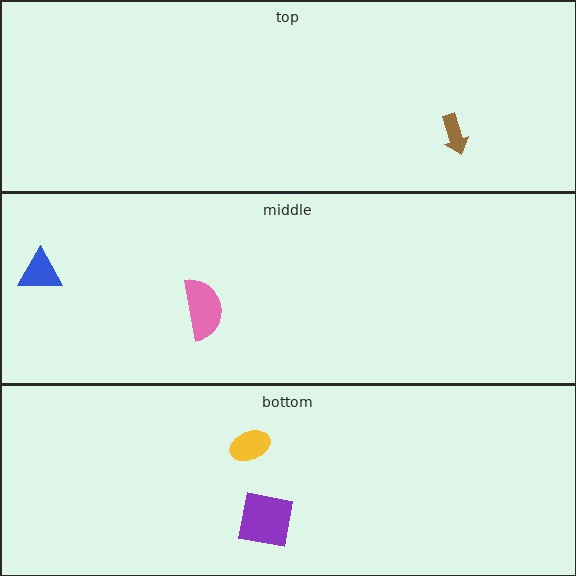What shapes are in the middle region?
The blue triangle, the pink semicircle.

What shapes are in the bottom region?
The purple square, the yellow ellipse.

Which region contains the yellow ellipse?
The bottom region.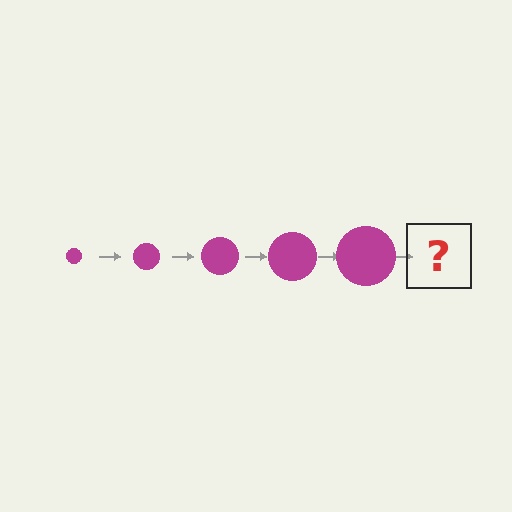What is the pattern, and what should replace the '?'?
The pattern is that the circle gets progressively larger each step. The '?' should be a magenta circle, larger than the previous one.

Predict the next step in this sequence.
The next step is a magenta circle, larger than the previous one.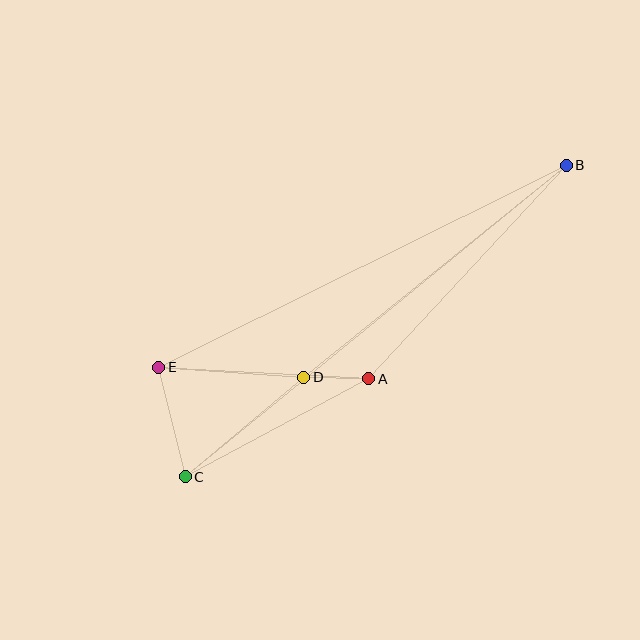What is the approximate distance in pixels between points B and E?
The distance between B and E is approximately 455 pixels.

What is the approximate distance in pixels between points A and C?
The distance between A and C is approximately 208 pixels.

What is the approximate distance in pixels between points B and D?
The distance between B and D is approximately 338 pixels.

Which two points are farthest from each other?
Points B and C are farthest from each other.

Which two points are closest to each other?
Points A and D are closest to each other.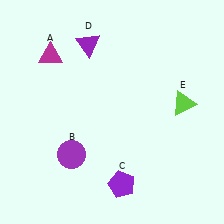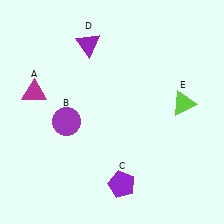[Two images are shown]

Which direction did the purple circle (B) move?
The purple circle (B) moved up.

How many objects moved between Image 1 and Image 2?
2 objects moved between the two images.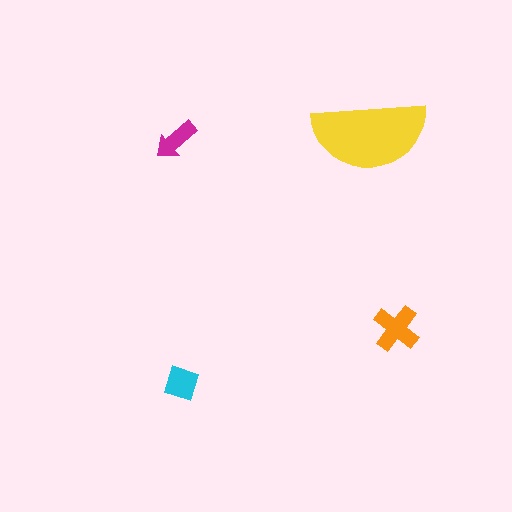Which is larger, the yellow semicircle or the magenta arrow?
The yellow semicircle.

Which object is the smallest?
The magenta arrow.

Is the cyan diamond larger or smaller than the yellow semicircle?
Smaller.